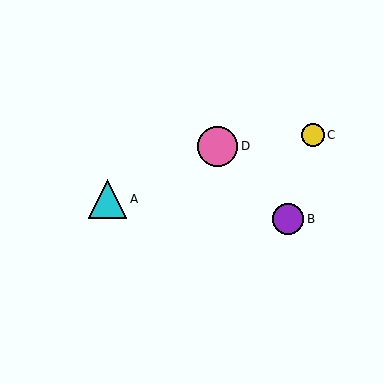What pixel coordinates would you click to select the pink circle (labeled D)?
Click at (218, 146) to select the pink circle D.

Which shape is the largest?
The pink circle (labeled D) is the largest.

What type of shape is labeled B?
Shape B is a purple circle.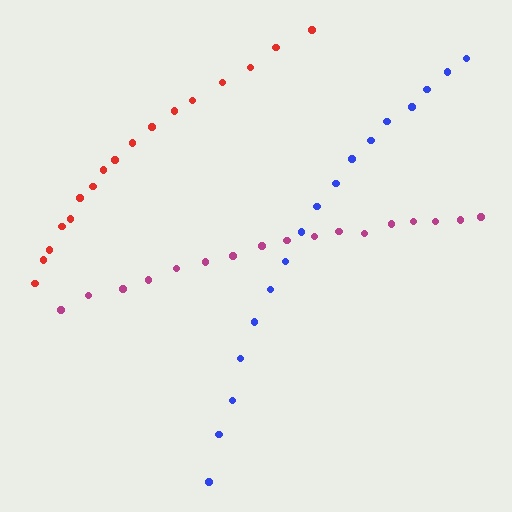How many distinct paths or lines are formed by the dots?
There are 3 distinct paths.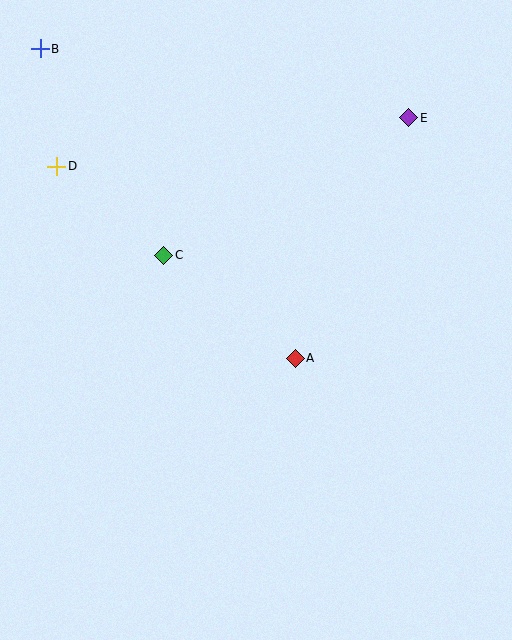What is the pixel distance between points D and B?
The distance between D and B is 119 pixels.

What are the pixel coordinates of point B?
Point B is at (40, 49).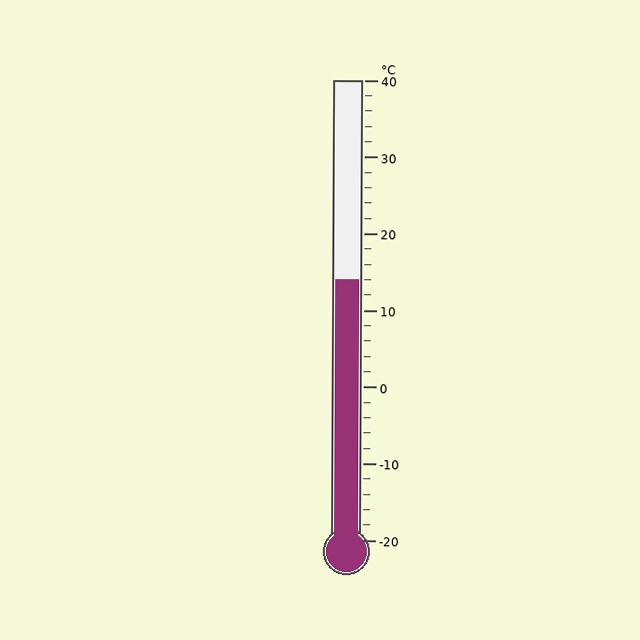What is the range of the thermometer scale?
The thermometer scale ranges from -20°C to 40°C.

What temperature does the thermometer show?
The thermometer shows approximately 14°C.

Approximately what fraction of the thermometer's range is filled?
The thermometer is filled to approximately 55% of its range.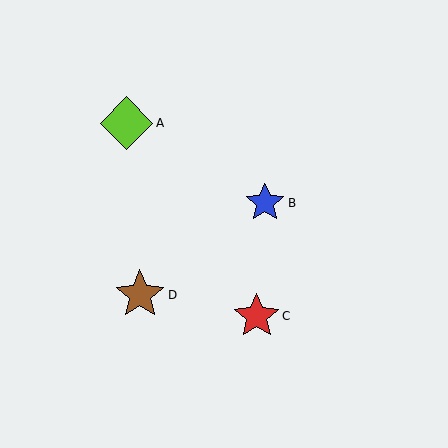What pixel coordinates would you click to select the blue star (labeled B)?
Click at (265, 203) to select the blue star B.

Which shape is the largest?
The lime diamond (labeled A) is the largest.